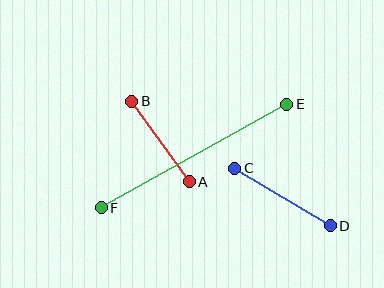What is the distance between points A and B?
The distance is approximately 99 pixels.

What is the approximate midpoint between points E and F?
The midpoint is at approximately (194, 156) pixels.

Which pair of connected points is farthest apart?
Points E and F are farthest apart.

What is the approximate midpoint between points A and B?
The midpoint is at approximately (161, 142) pixels.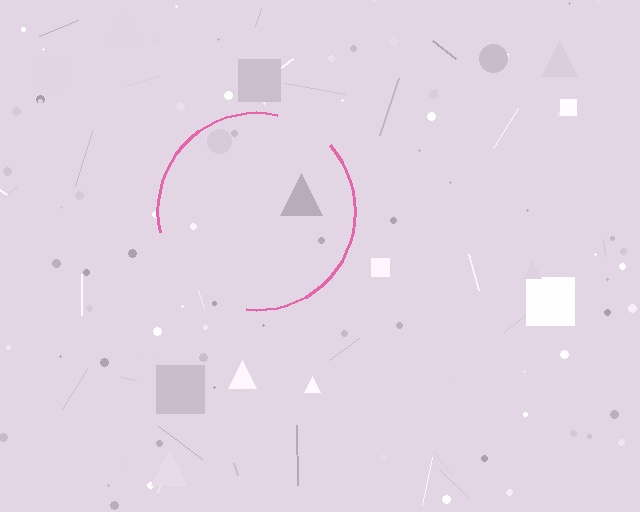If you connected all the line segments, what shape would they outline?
They would outline a circle.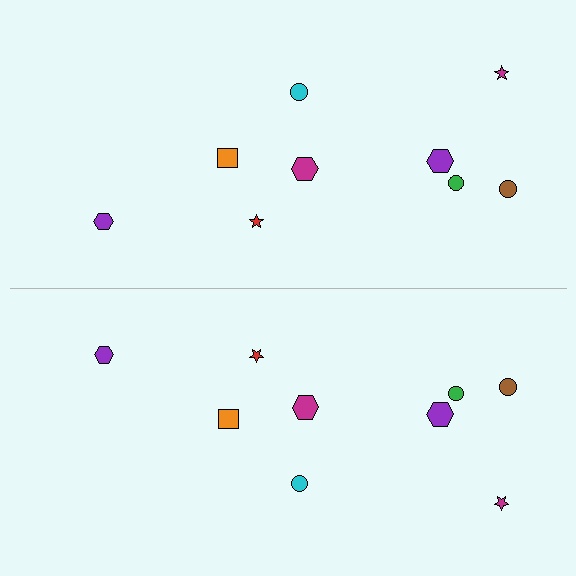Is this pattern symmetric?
Yes, this pattern has bilateral (reflection) symmetry.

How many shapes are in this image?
There are 18 shapes in this image.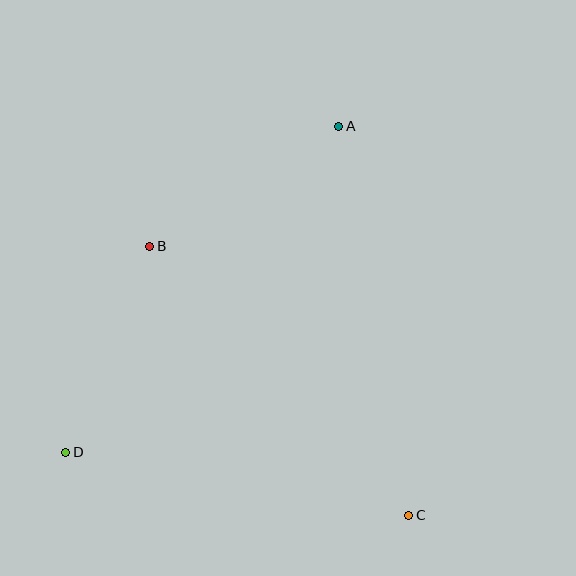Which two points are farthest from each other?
Points A and D are farthest from each other.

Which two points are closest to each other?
Points B and D are closest to each other.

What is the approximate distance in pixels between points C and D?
The distance between C and D is approximately 349 pixels.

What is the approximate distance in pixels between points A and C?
The distance between A and C is approximately 395 pixels.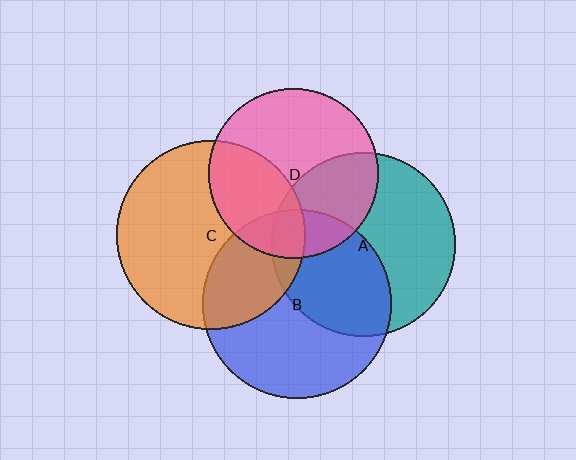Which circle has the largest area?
Circle B (blue).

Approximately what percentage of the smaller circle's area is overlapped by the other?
Approximately 45%.